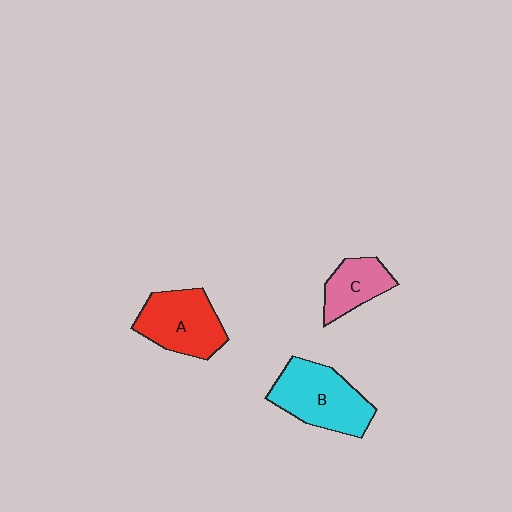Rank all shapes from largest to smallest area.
From largest to smallest: B (cyan), A (red), C (pink).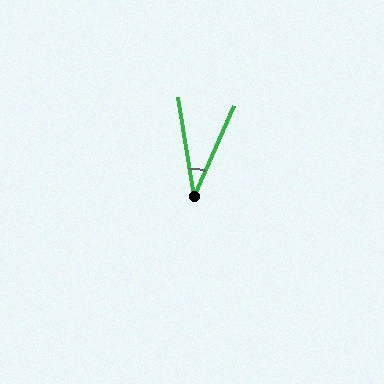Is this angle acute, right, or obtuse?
It is acute.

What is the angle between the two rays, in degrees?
Approximately 33 degrees.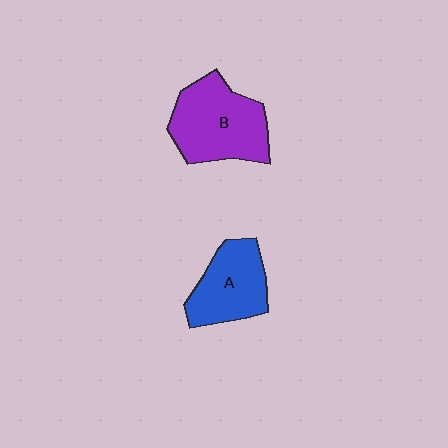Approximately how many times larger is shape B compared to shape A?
Approximately 1.3 times.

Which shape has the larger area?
Shape B (purple).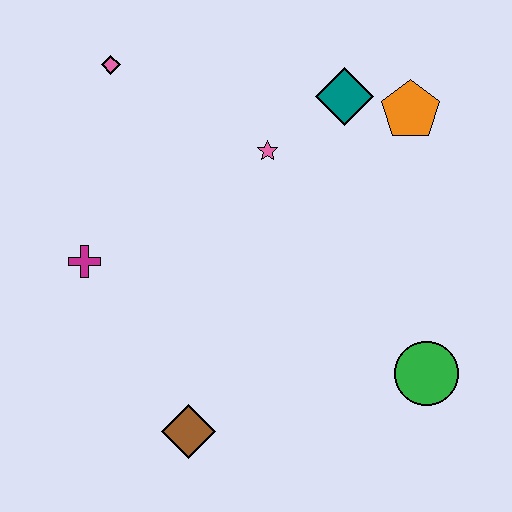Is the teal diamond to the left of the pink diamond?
No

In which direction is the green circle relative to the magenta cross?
The green circle is to the right of the magenta cross.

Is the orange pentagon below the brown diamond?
No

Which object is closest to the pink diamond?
The pink star is closest to the pink diamond.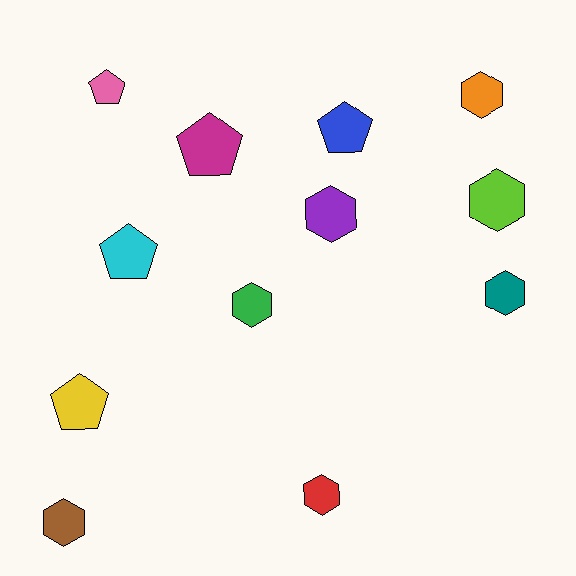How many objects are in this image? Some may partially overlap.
There are 12 objects.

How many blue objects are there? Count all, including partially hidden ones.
There is 1 blue object.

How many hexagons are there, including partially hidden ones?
There are 7 hexagons.